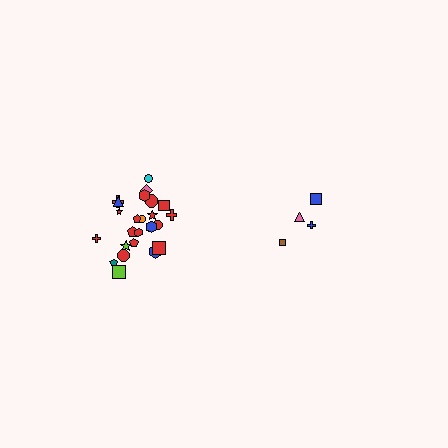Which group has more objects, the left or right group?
The left group.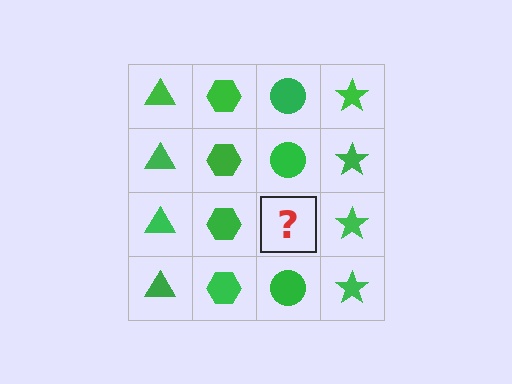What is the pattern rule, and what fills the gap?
The rule is that each column has a consistent shape. The gap should be filled with a green circle.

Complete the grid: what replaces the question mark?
The question mark should be replaced with a green circle.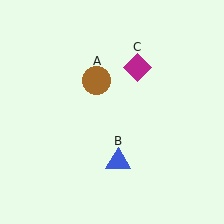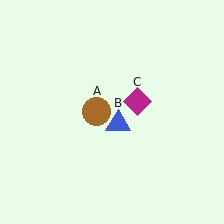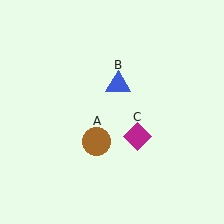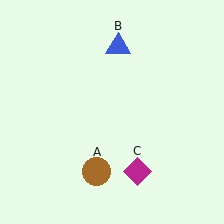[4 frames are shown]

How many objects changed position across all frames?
3 objects changed position: brown circle (object A), blue triangle (object B), magenta diamond (object C).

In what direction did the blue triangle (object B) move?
The blue triangle (object B) moved up.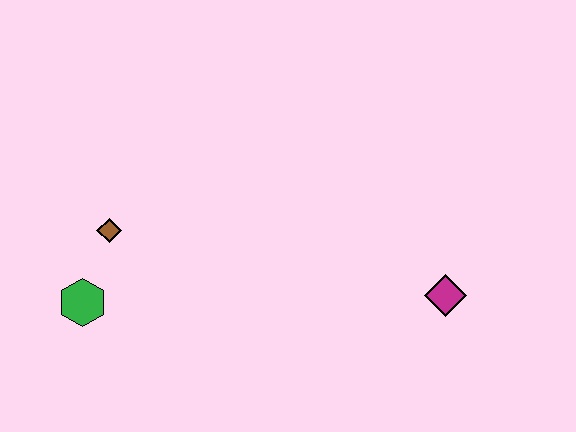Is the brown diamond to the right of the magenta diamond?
No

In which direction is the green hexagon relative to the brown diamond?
The green hexagon is below the brown diamond.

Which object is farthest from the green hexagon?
The magenta diamond is farthest from the green hexagon.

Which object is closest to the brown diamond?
The green hexagon is closest to the brown diamond.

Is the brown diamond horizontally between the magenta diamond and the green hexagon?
Yes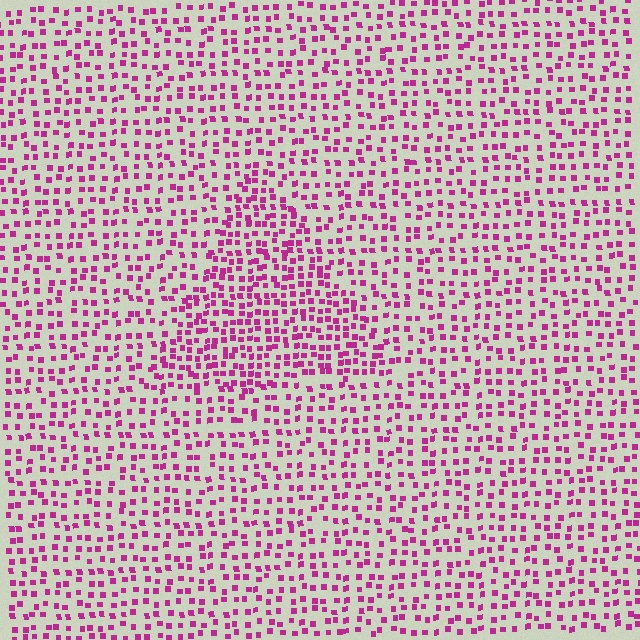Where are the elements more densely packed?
The elements are more densely packed inside the triangle boundary.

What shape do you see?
I see a triangle.